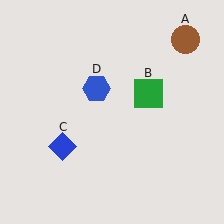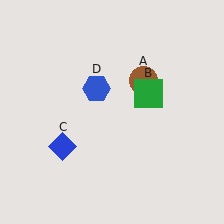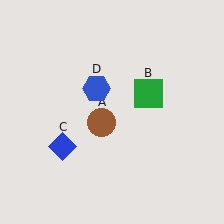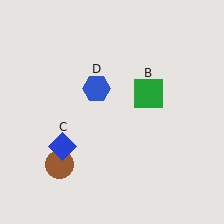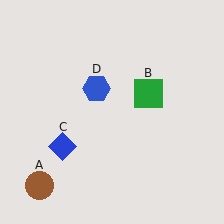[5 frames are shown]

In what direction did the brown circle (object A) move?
The brown circle (object A) moved down and to the left.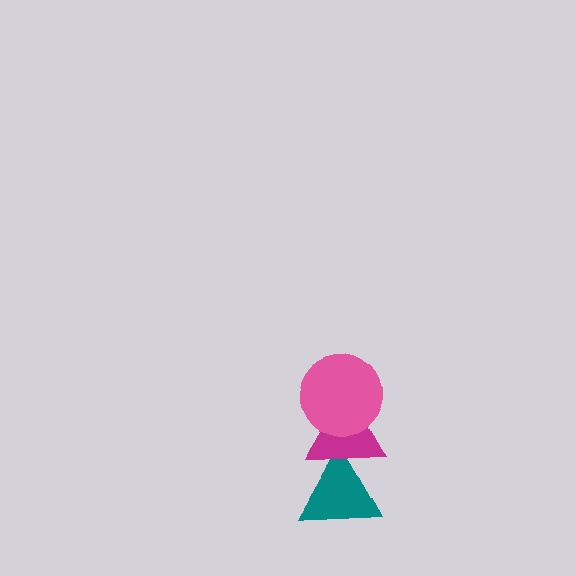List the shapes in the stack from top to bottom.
From top to bottom: the pink circle, the magenta triangle, the teal triangle.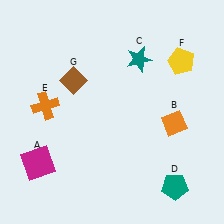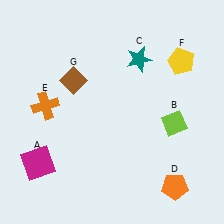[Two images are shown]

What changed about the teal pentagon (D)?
In Image 1, D is teal. In Image 2, it changed to orange.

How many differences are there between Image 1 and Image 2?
There are 2 differences between the two images.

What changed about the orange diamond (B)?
In Image 1, B is orange. In Image 2, it changed to lime.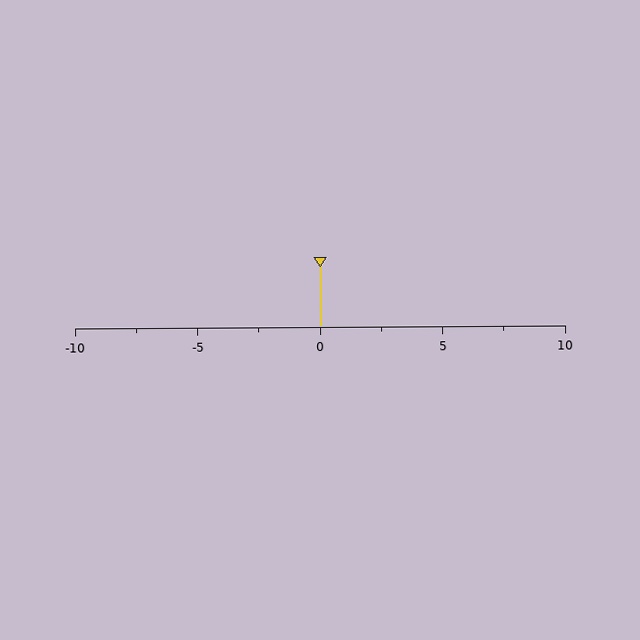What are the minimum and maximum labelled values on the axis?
The axis runs from -10 to 10.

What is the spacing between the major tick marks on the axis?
The major ticks are spaced 5 apart.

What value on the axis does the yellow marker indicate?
The marker indicates approximately 0.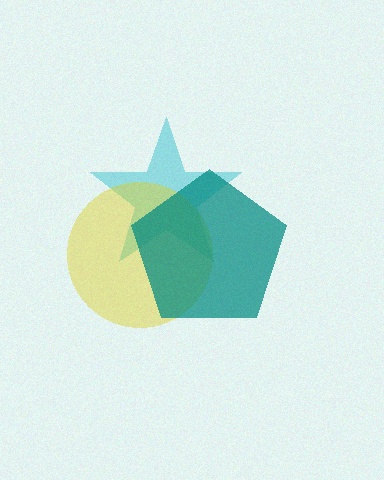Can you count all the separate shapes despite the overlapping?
Yes, there are 3 separate shapes.